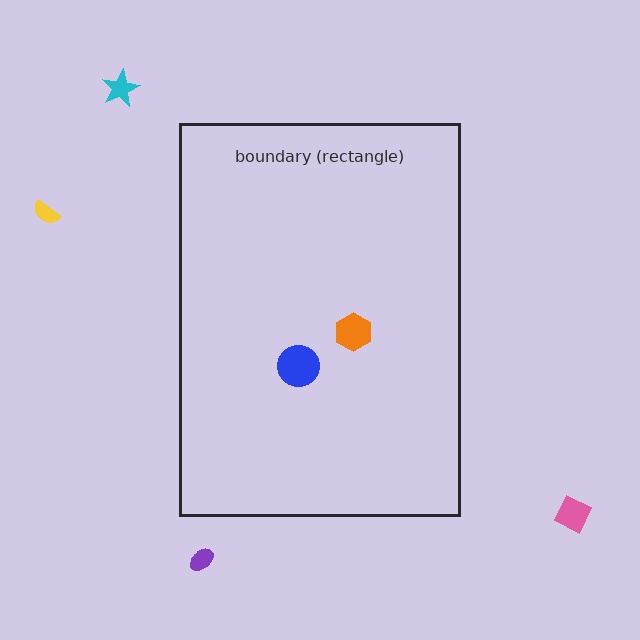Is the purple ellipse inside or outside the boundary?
Outside.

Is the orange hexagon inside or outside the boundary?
Inside.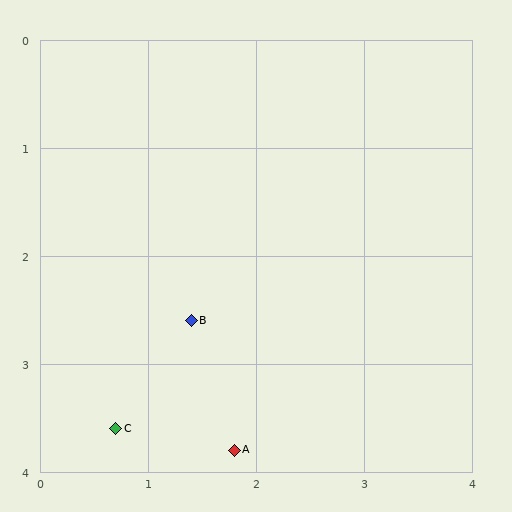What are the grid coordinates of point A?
Point A is at approximately (1.8, 3.8).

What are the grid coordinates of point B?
Point B is at approximately (1.4, 2.6).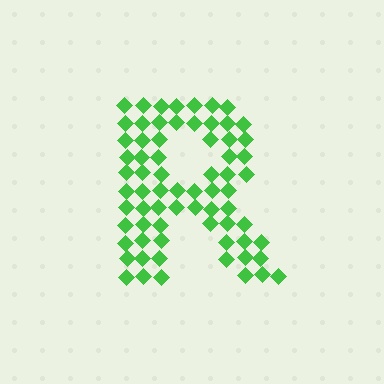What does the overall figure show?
The overall figure shows the letter R.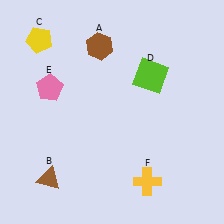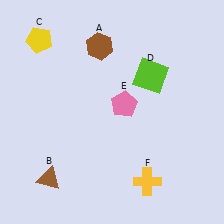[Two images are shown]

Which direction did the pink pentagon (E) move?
The pink pentagon (E) moved right.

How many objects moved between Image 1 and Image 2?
1 object moved between the two images.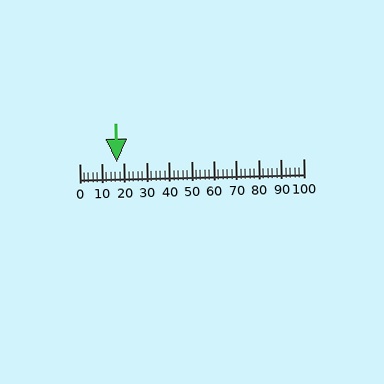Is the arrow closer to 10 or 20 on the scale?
The arrow is closer to 20.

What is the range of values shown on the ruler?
The ruler shows values from 0 to 100.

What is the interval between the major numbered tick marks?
The major tick marks are spaced 10 units apart.